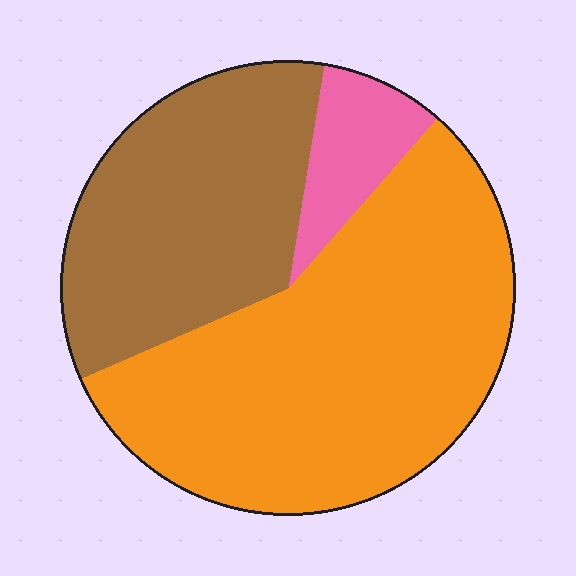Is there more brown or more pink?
Brown.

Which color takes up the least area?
Pink, at roughly 10%.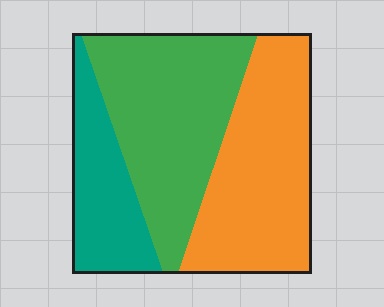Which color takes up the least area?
Teal, at roughly 20%.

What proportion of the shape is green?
Green takes up about two fifths (2/5) of the shape.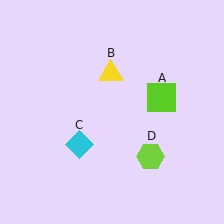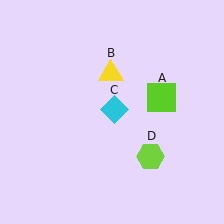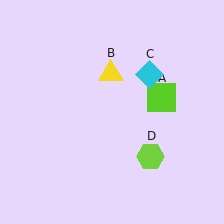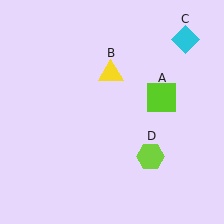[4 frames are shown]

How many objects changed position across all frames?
1 object changed position: cyan diamond (object C).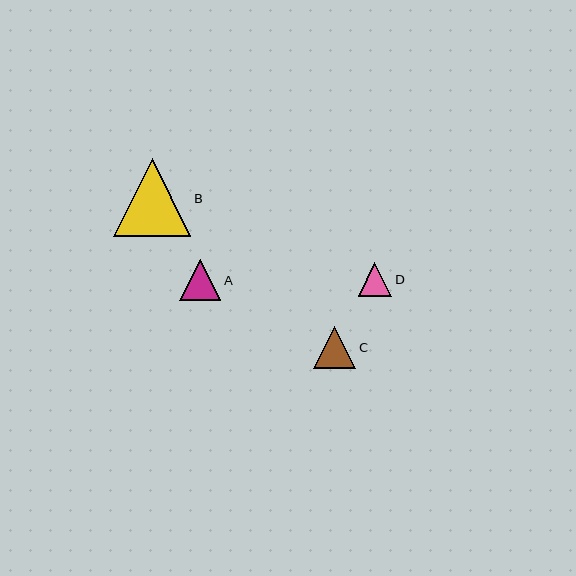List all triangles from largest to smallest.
From largest to smallest: B, C, A, D.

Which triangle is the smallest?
Triangle D is the smallest with a size of approximately 34 pixels.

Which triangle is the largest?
Triangle B is the largest with a size of approximately 77 pixels.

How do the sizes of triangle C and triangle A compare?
Triangle C and triangle A are approximately the same size.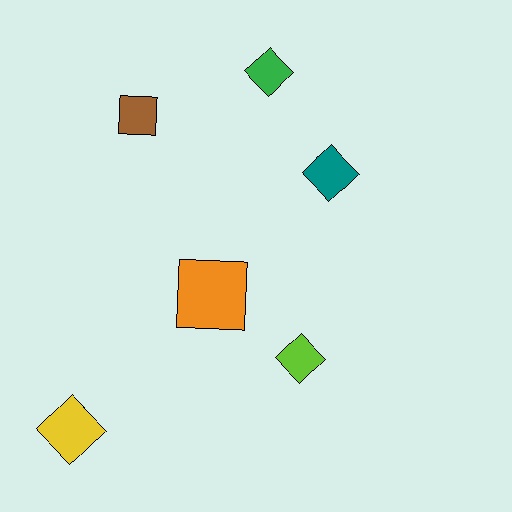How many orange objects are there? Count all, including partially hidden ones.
There is 1 orange object.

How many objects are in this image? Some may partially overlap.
There are 6 objects.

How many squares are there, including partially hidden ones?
There are 2 squares.